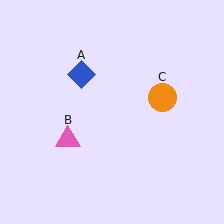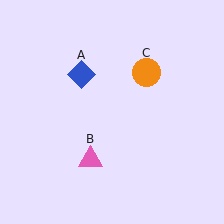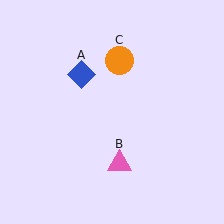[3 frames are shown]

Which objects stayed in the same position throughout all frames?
Blue diamond (object A) remained stationary.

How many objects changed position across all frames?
2 objects changed position: pink triangle (object B), orange circle (object C).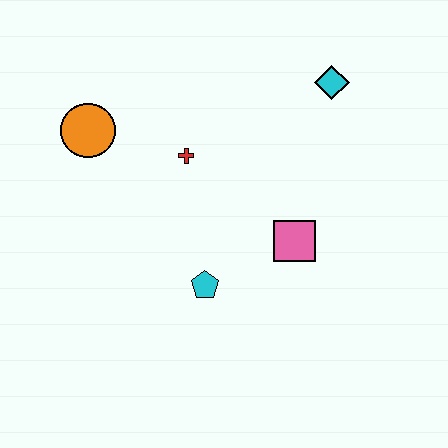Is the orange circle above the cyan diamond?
No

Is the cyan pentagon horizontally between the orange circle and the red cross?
No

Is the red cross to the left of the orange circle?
No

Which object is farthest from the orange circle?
The cyan diamond is farthest from the orange circle.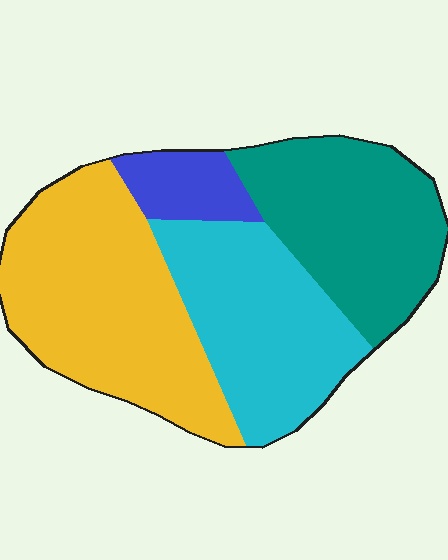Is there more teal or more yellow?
Yellow.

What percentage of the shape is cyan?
Cyan covers about 30% of the shape.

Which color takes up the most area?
Yellow, at roughly 35%.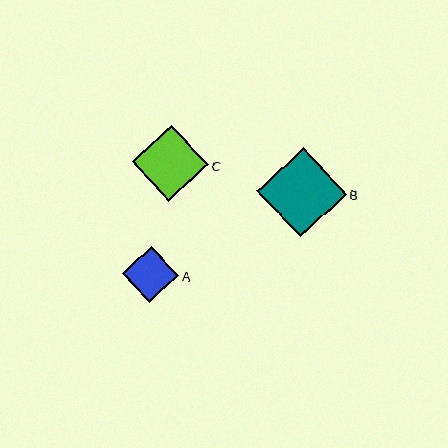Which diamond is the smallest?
Diamond A is the smallest with a size of approximately 56 pixels.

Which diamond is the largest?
Diamond B is the largest with a size of approximately 90 pixels.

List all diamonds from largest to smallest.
From largest to smallest: B, C, A.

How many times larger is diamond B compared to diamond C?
Diamond B is approximately 1.2 times the size of diamond C.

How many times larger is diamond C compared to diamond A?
Diamond C is approximately 1.4 times the size of diamond A.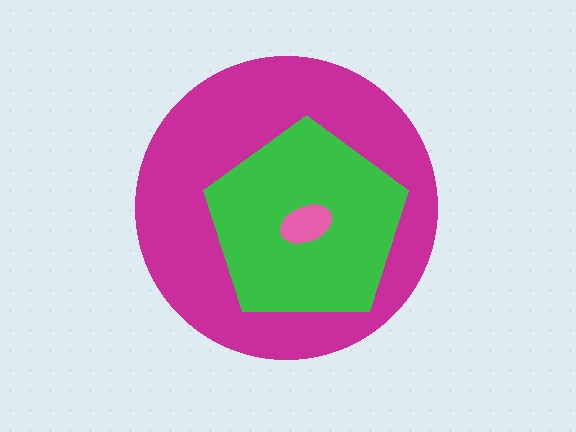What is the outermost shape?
The magenta circle.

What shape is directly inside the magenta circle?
The green pentagon.